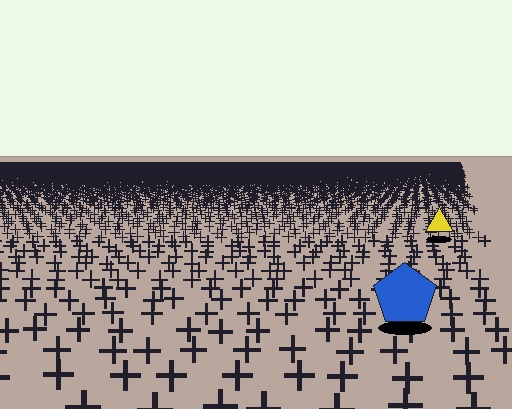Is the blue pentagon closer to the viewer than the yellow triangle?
Yes. The blue pentagon is closer — you can tell from the texture gradient: the ground texture is coarser near it.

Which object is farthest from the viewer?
The yellow triangle is farthest from the viewer. It appears smaller and the ground texture around it is denser.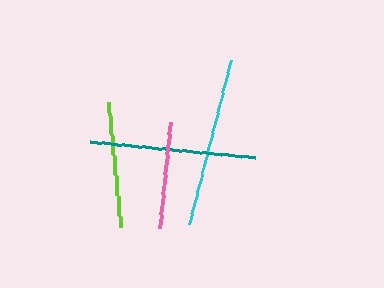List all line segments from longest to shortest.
From longest to shortest: cyan, teal, lime, pink.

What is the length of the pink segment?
The pink segment is approximately 106 pixels long.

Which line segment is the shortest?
The pink line is the shortest at approximately 106 pixels.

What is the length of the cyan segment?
The cyan segment is approximately 170 pixels long.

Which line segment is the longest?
The cyan line is the longest at approximately 170 pixels.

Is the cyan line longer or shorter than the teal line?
The cyan line is longer than the teal line.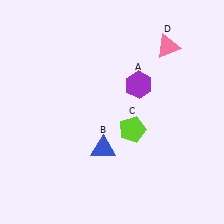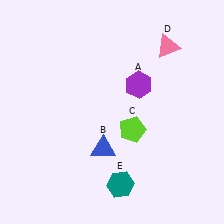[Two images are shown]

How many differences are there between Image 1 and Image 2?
There is 1 difference between the two images.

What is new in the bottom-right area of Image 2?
A teal hexagon (E) was added in the bottom-right area of Image 2.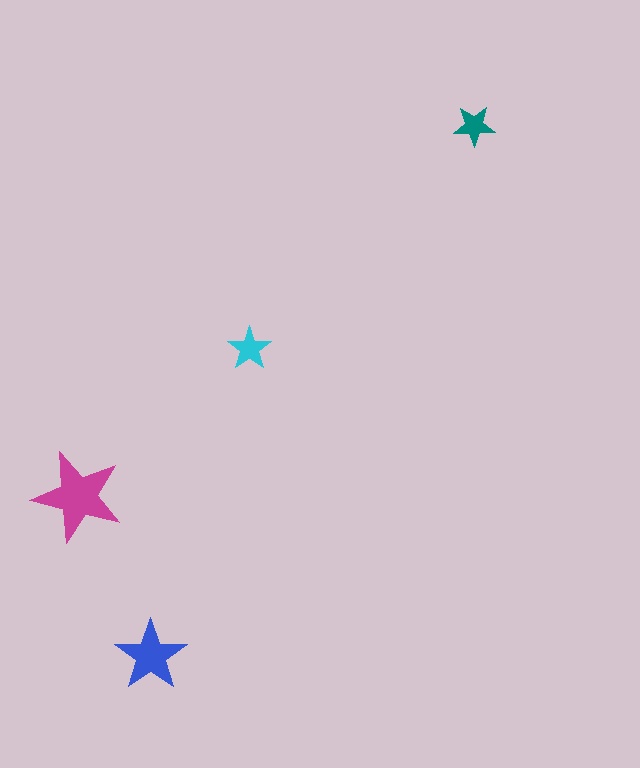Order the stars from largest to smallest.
the magenta one, the blue one, the cyan one, the teal one.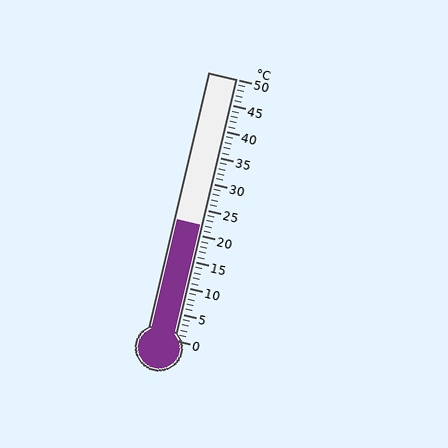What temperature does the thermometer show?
The thermometer shows approximately 22°C.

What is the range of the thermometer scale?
The thermometer scale ranges from 0°C to 50°C.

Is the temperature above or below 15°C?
The temperature is above 15°C.